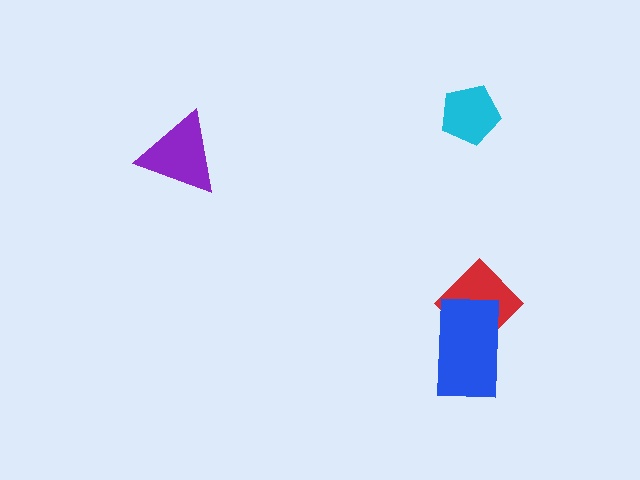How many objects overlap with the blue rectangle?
1 object overlaps with the blue rectangle.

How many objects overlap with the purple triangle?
0 objects overlap with the purple triangle.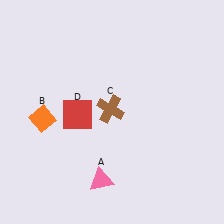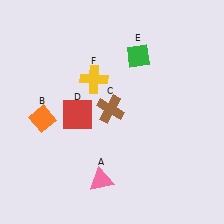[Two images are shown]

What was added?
A green diamond (E), a yellow cross (F) were added in Image 2.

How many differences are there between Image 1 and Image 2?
There are 2 differences between the two images.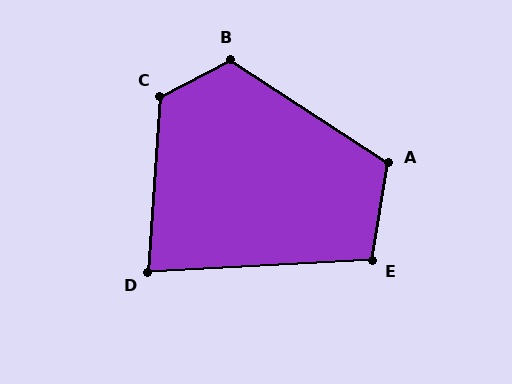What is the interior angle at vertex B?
Approximately 119 degrees (obtuse).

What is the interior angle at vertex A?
Approximately 114 degrees (obtuse).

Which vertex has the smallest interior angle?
D, at approximately 83 degrees.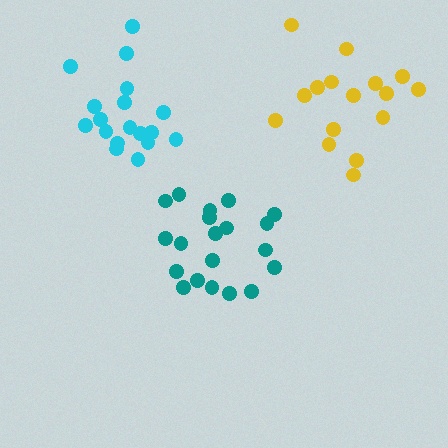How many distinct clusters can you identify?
There are 3 distinct clusters.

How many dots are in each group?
Group 1: 20 dots, Group 2: 18 dots, Group 3: 16 dots (54 total).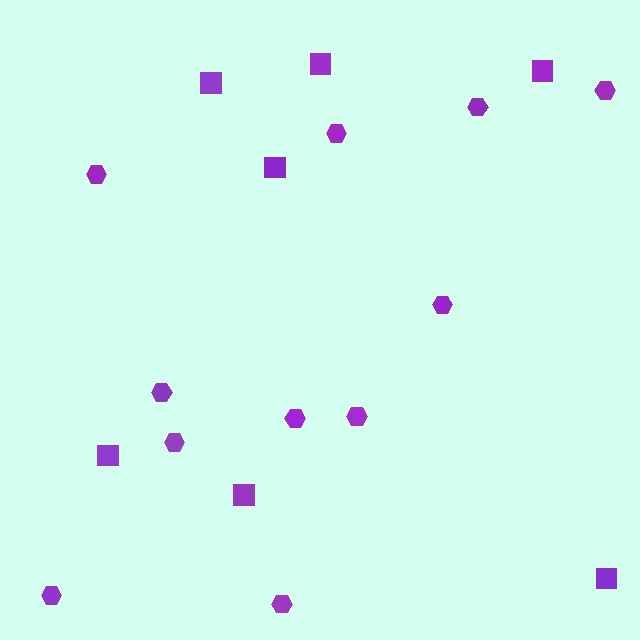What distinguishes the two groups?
There are 2 groups: one group of hexagons (11) and one group of squares (7).